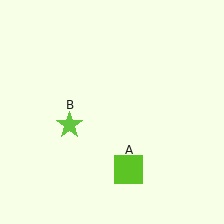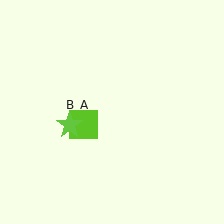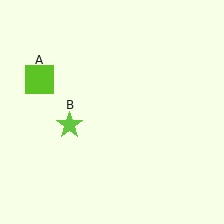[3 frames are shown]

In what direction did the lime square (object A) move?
The lime square (object A) moved up and to the left.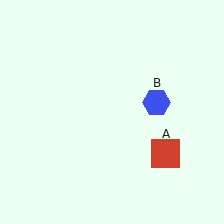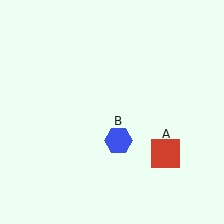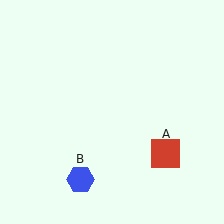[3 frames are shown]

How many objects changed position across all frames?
1 object changed position: blue hexagon (object B).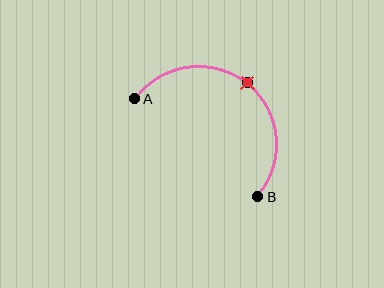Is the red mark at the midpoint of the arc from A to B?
Yes. The red mark lies on the arc at equal arc-length from both A and B — it is the arc midpoint.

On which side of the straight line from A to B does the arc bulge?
The arc bulges above and to the right of the straight line connecting A and B.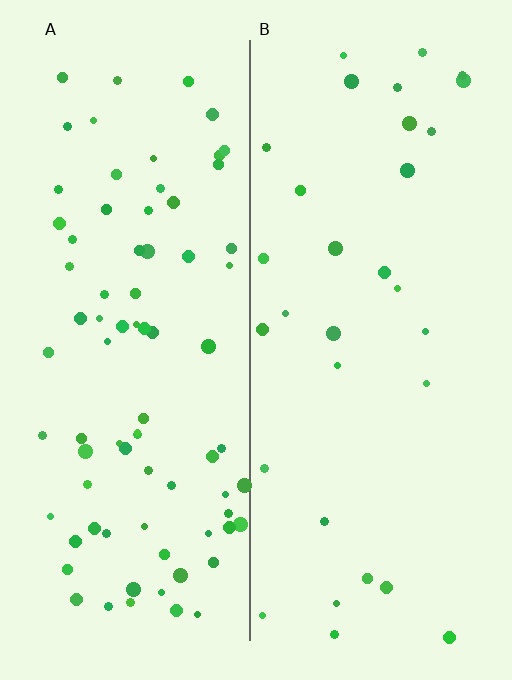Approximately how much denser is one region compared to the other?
Approximately 2.6× — region A over region B.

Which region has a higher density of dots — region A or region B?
A (the left).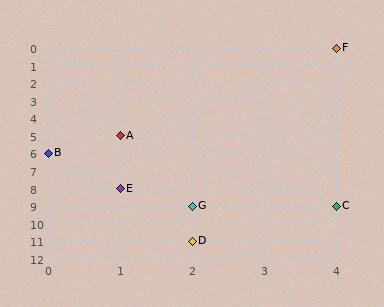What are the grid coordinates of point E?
Point E is at grid coordinates (1, 8).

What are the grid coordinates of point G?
Point G is at grid coordinates (2, 9).